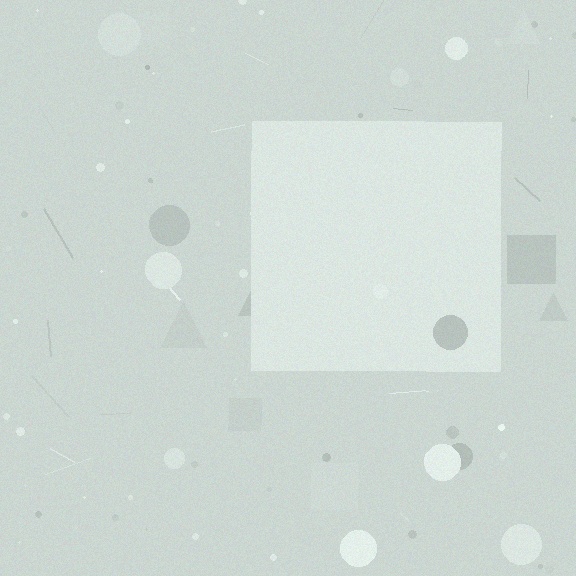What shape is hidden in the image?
A square is hidden in the image.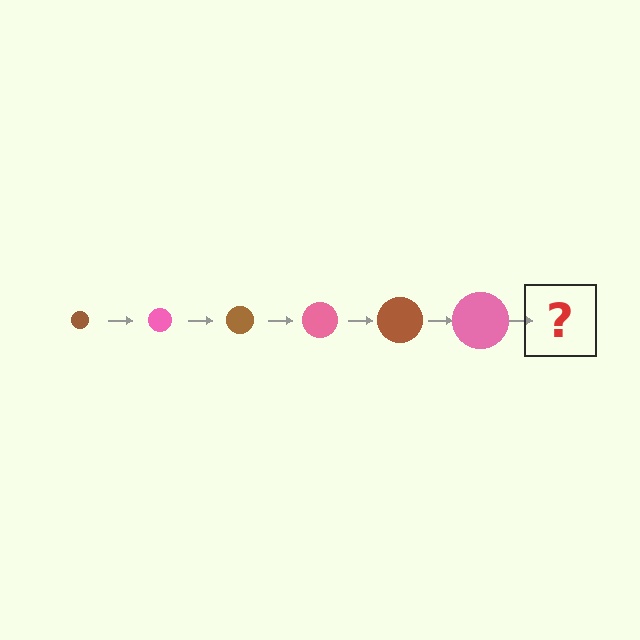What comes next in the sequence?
The next element should be a brown circle, larger than the previous one.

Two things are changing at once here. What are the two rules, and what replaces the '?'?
The two rules are that the circle grows larger each step and the color cycles through brown and pink. The '?' should be a brown circle, larger than the previous one.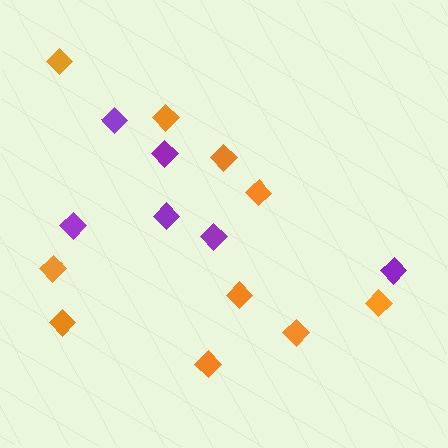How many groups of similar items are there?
There are 2 groups: one group of orange diamonds (10) and one group of purple diamonds (6).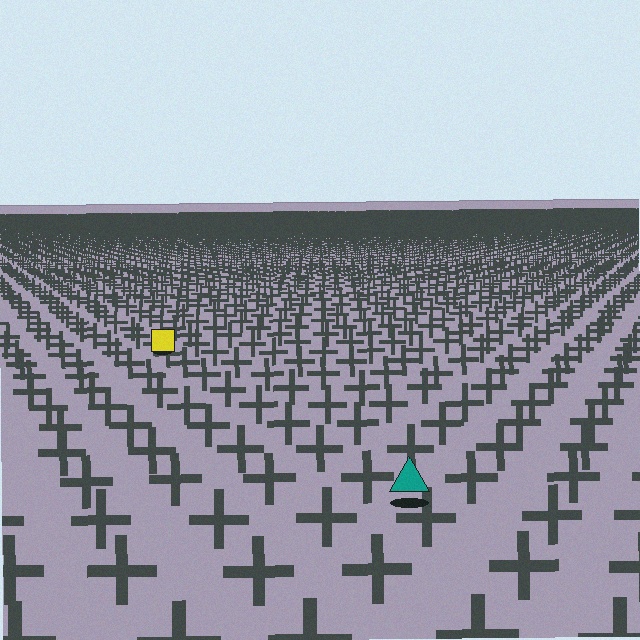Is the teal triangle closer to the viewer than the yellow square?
Yes. The teal triangle is closer — you can tell from the texture gradient: the ground texture is coarser near it.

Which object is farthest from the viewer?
The yellow square is farthest from the viewer. It appears smaller and the ground texture around it is denser.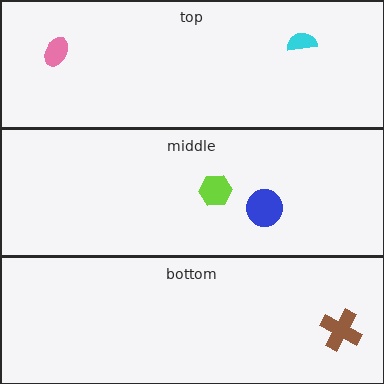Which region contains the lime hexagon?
The middle region.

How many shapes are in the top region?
2.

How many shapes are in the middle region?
2.